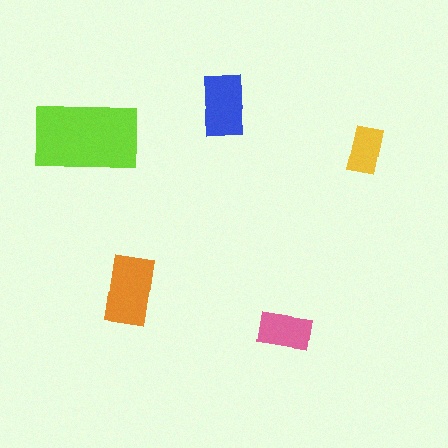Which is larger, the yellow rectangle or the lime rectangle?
The lime one.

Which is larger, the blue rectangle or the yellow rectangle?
The blue one.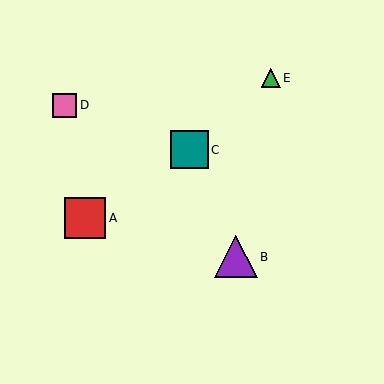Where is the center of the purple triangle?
The center of the purple triangle is at (236, 257).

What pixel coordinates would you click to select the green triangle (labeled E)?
Click at (271, 78) to select the green triangle E.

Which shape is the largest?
The purple triangle (labeled B) is the largest.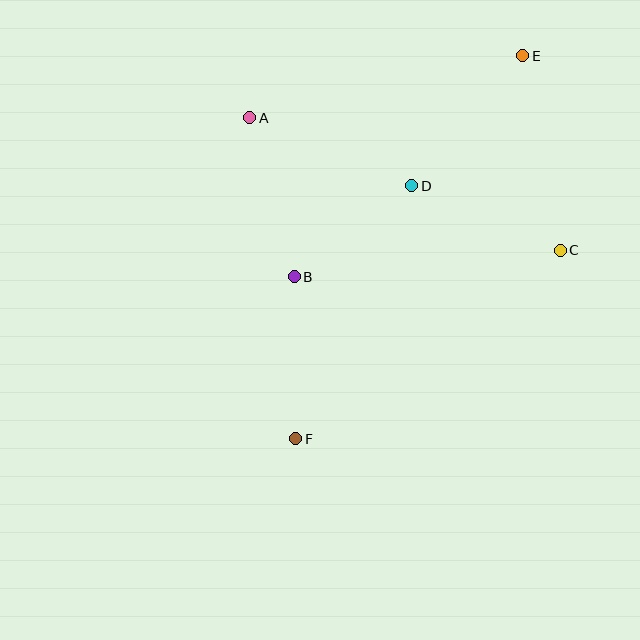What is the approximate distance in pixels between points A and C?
The distance between A and C is approximately 337 pixels.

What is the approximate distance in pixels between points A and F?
The distance between A and F is approximately 324 pixels.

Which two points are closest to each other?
Points B and D are closest to each other.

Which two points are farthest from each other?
Points E and F are farthest from each other.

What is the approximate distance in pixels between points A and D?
The distance between A and D is approximately 176 pixels.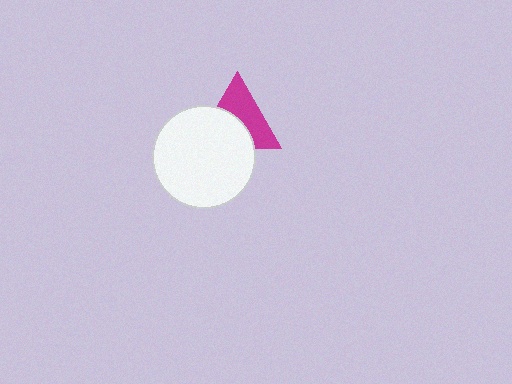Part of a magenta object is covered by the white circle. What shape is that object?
It is a triangle.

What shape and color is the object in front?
The object in front is a white circle.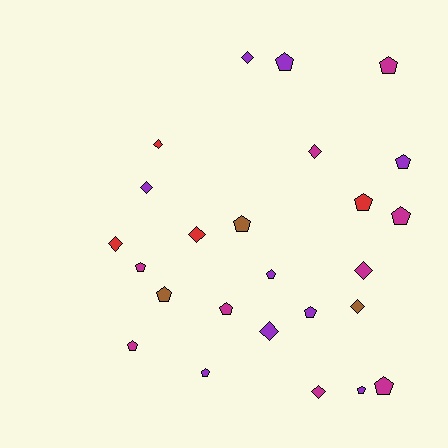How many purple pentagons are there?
There are 6 purple pentagons.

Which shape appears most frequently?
Pentagon, with 15 objects.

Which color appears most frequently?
Magenta, with 9 objects.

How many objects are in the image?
There are 25 objects.